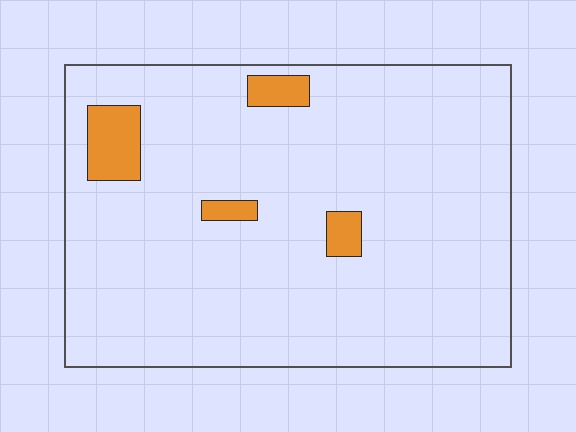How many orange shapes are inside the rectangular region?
4.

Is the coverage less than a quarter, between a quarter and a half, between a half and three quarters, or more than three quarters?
Less than a quarter.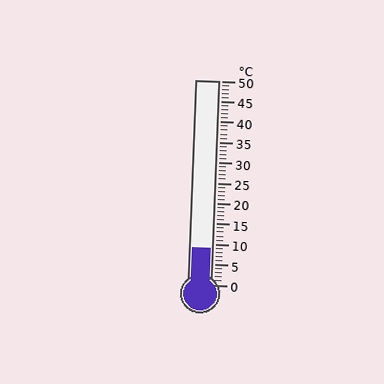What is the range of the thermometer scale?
The thermometer scale ranges from 0°C to 50°C.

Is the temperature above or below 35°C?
The temperature is below 35°C.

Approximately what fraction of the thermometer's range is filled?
The thermometer is filled to approximately 20% of its range.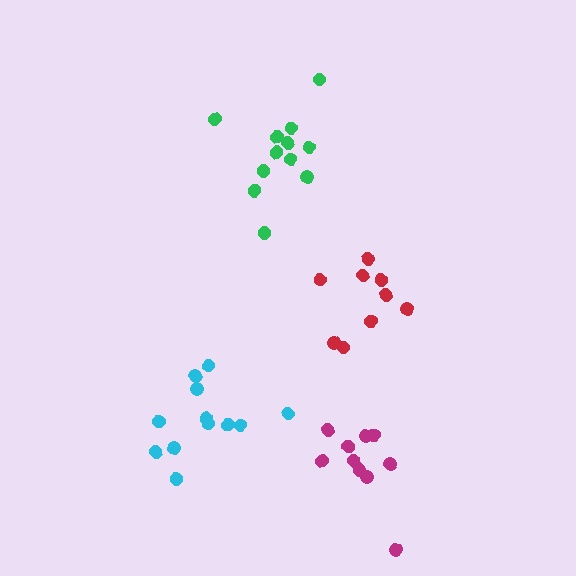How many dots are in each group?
Group 1: 10 dots, Group 2: 12 dots, Group 3: 9 dots, Group 4: 12 dots (43 total).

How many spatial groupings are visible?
There are 4 spatial groupings.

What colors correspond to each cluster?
The clusters are colored: magenta, green, red, cyan.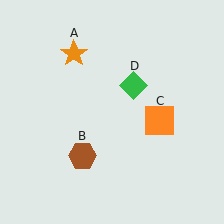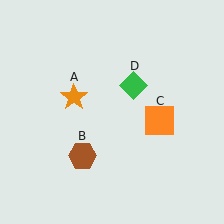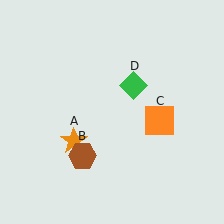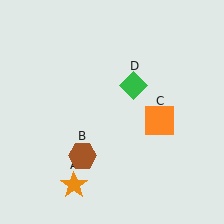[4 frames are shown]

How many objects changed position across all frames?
1 object changed position: orange star (object A).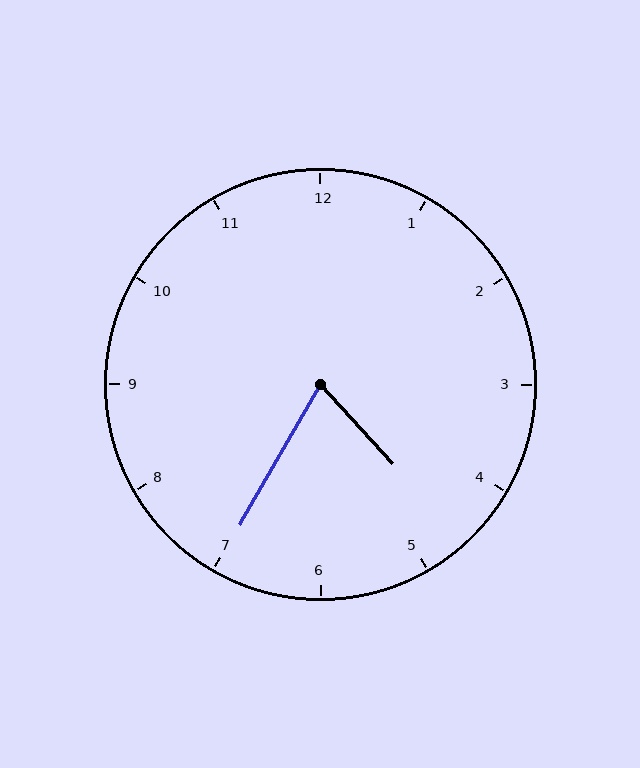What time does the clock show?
4:35.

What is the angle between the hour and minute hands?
Approximately 72 degrees.